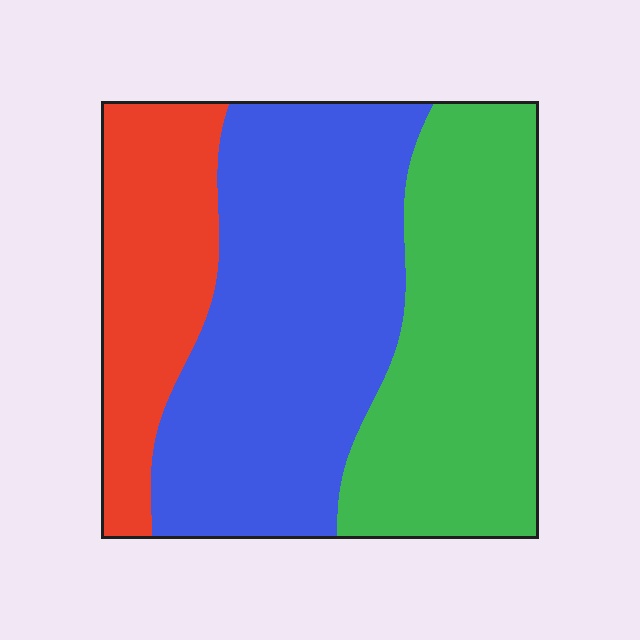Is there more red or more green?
Green.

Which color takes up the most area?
Blue, at roughly 45%.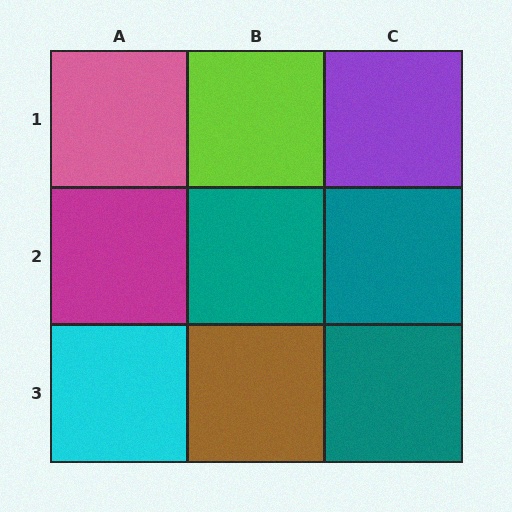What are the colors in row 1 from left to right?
Pink, lime, purple.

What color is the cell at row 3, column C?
Teal.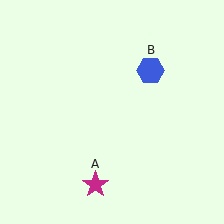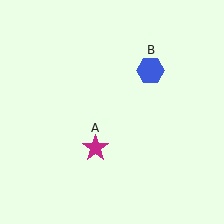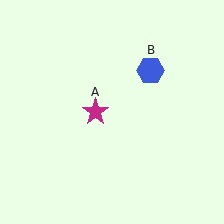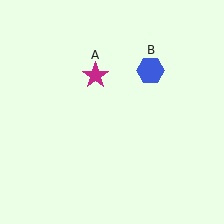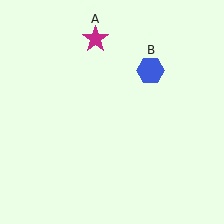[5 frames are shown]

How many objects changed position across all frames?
1 object changed position: magenta star (object A).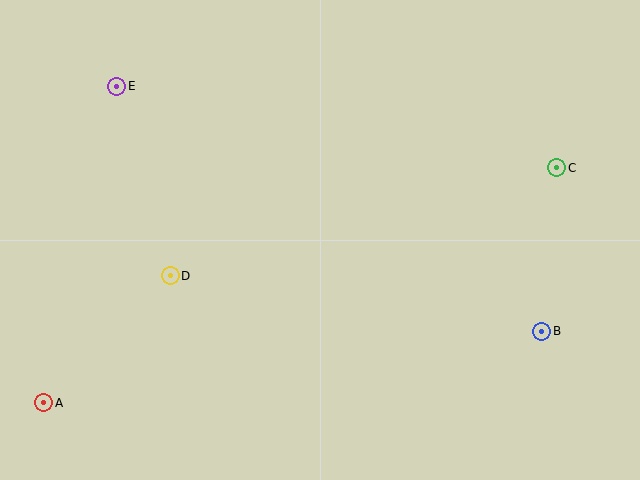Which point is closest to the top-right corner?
Point C is closest to the top-right corner.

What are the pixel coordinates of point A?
Point A is at (44, 403).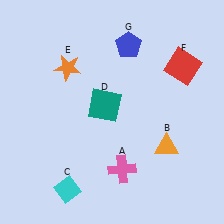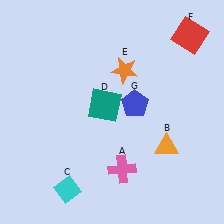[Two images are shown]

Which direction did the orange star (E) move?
The orange star (E) moved right.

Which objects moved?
The objects that moved are: the orange star (E), the red square (F), the blue pentagon (G).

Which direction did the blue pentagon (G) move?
The blue pentagon (G) moved down.